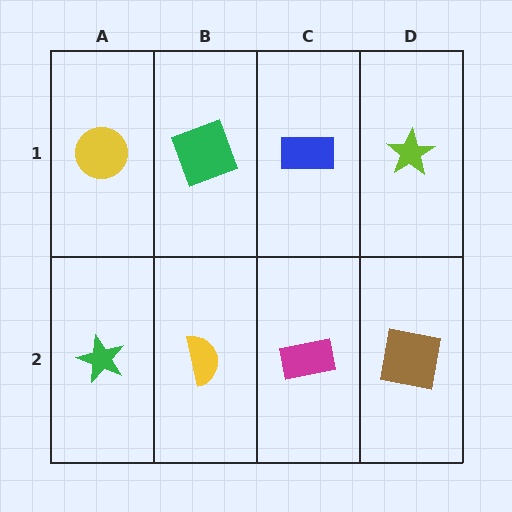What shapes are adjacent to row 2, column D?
A lime star (row 1, column D), a magenta rectangle (row 2, column C).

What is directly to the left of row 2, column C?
A yellow semicircle.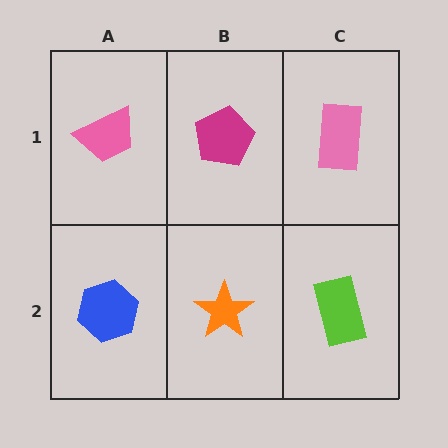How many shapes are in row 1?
3 shapes.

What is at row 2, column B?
An orange star.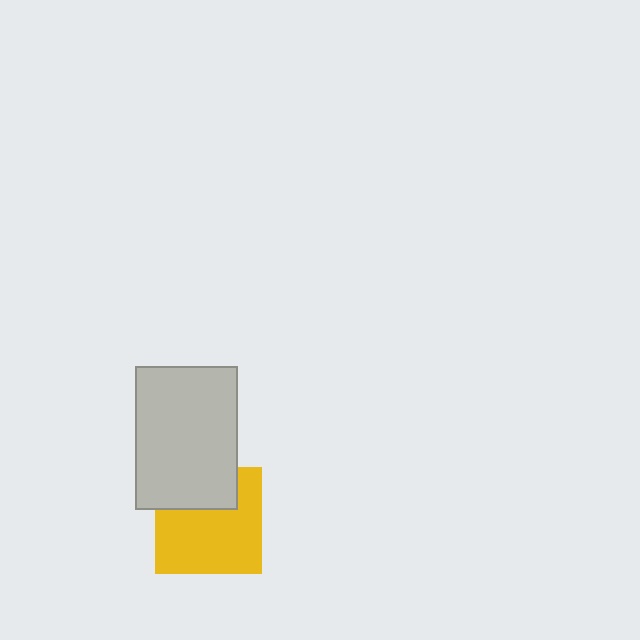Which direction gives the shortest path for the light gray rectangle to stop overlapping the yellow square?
Moving up gives the shortest separation.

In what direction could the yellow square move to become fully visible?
The yellow square could move down. That would shift it out from behind the light gray rectangle entirely.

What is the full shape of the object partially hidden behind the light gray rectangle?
The partially hidden object is a yellow square.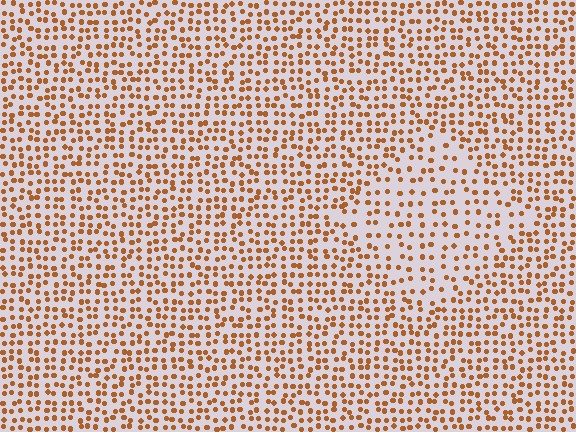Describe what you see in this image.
The image contains small brown elements arranged at two different densities. A diamond-shaped region is visible where the elements are less densely packed than the surrounding area.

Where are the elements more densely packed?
The elements are more densely packed outside the diamond boundary.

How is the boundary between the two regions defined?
The boundary is defined by a change in element density (approximately 1.7x ratio). All elements are the same color, size, and shape.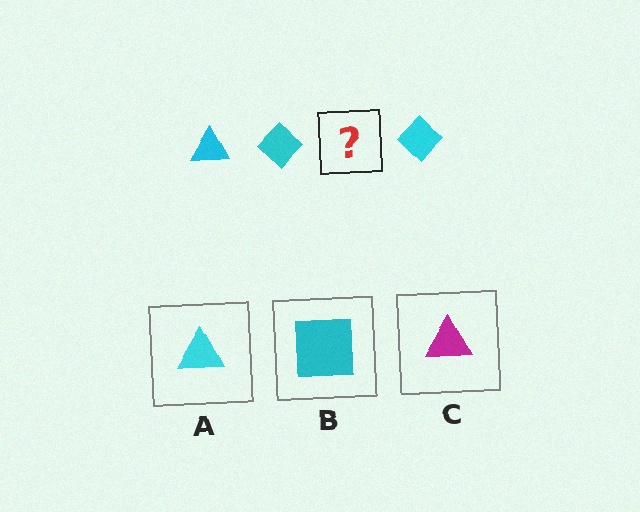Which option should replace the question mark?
Option A.